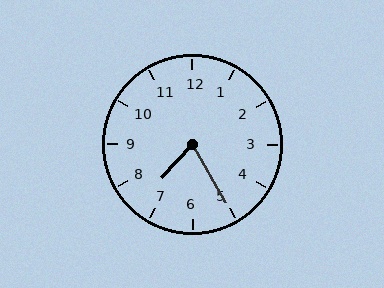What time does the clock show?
7:25.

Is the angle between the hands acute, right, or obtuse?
It is acute.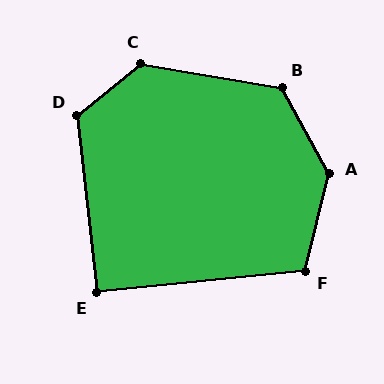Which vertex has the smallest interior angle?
E, at approximately 91 degrees.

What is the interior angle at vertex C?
Approximately 131 degrees (obtuse).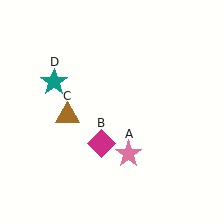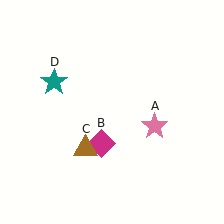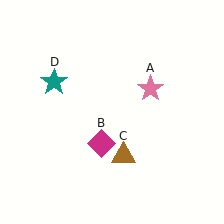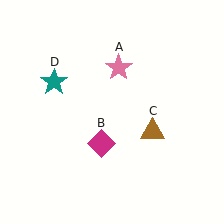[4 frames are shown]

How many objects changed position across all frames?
2 objects changed position: pink star (object A), brown triangle (object C).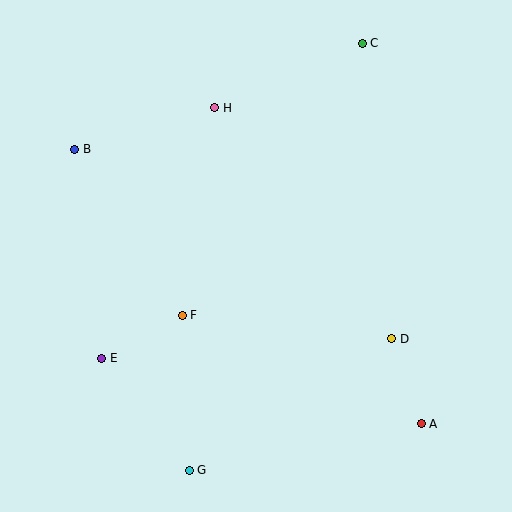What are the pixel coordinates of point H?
Point H is at (215, 108).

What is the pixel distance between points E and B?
The distance between E and B is 211 pixels.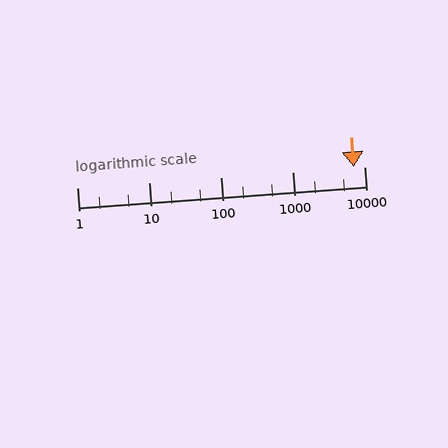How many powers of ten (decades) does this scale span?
The scale spans 4 decades, from 1 to 10000.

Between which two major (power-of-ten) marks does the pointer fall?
The pointer is between 1000 and 10000.